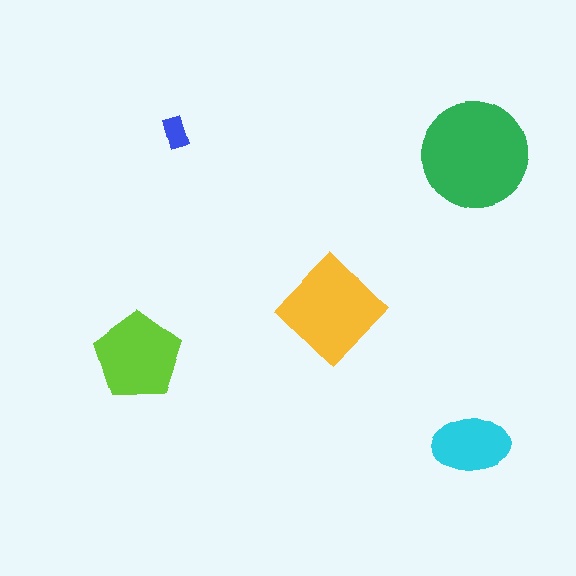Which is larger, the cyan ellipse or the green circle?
The green circle.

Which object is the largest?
The green circle.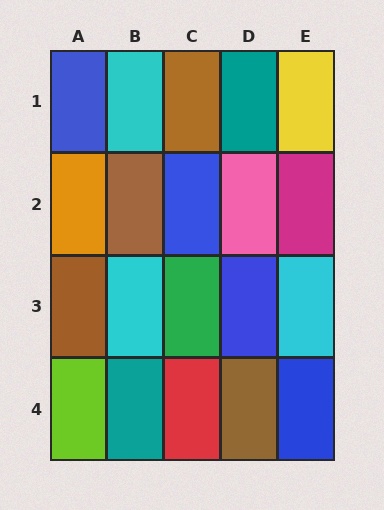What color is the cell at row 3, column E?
Cyan.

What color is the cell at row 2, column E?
Magenta.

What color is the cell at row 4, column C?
Red.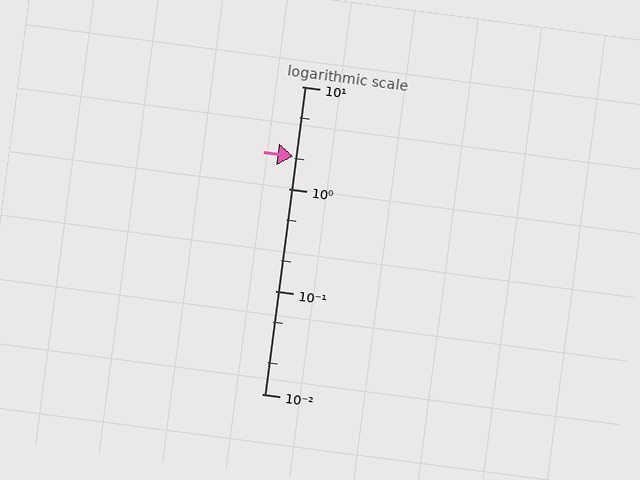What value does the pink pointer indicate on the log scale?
The pointer indicates approximately 2.1.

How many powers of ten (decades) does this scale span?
The scale spans 3 decades, from 0.01 to 10.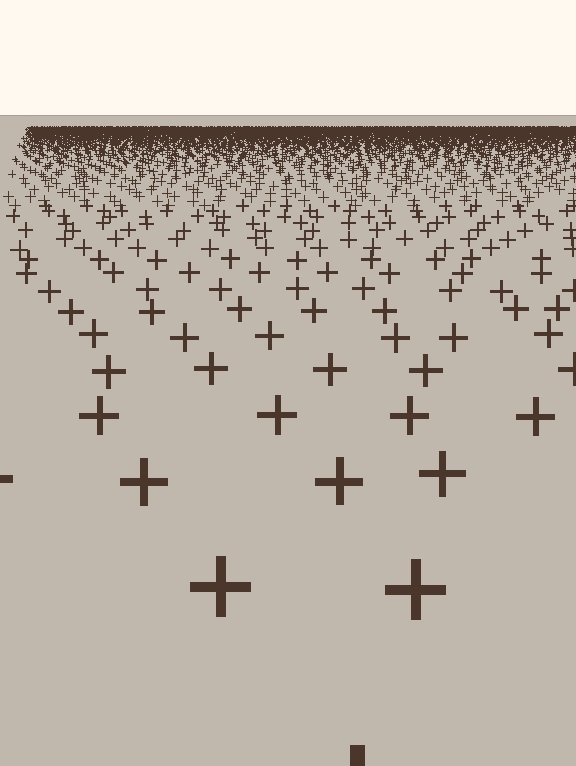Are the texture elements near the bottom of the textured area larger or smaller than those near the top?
Larger. Near the bottom, elements are closer to the viewer and appear at a bigger on-screen size.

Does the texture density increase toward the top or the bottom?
Density increases toward the top.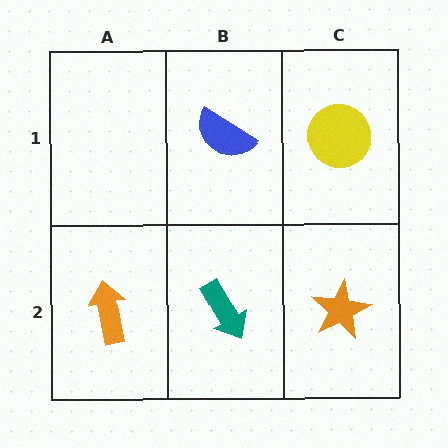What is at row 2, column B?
A teal arrow.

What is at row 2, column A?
An orange arrow.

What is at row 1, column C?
A yellow circle.